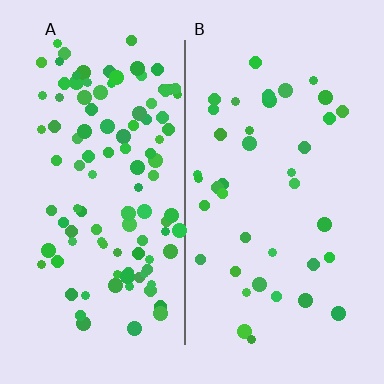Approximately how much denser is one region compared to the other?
Approximately 2.8× — region A over region B.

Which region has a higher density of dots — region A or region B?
A (the left).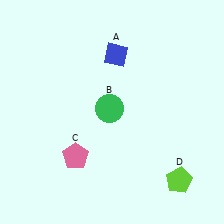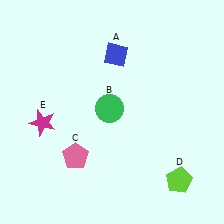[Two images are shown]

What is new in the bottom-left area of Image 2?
A magenta star (E) was added in the bottom-left area of Image 2.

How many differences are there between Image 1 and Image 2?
There is 1 difference between the two images.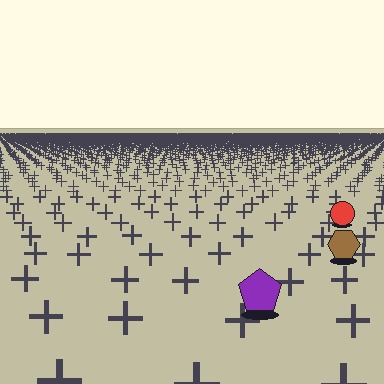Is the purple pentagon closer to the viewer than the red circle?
Yes. The purple pentagon is closer — you can tell from the texture gradient: the ground texture is coarser near it.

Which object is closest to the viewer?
The purple pentagon is closest. The texture marks near it are larger and more spread out.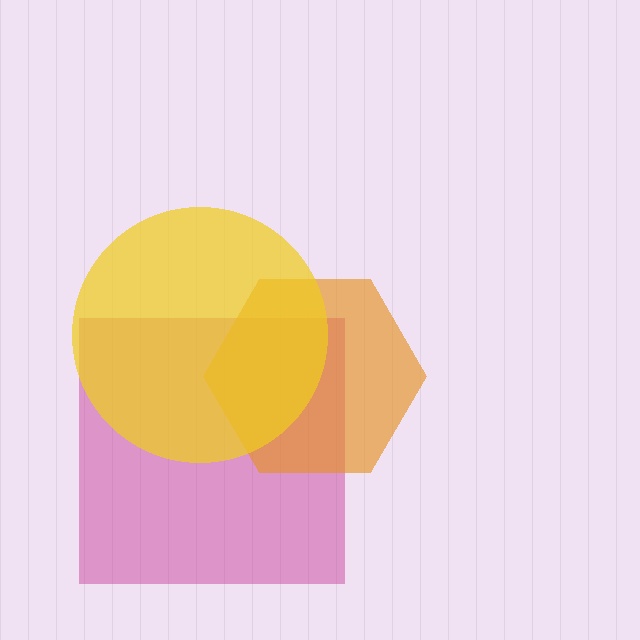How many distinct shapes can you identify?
There are 3 distinct shapes: a magenta square, an orange hexagon, a yellow circle.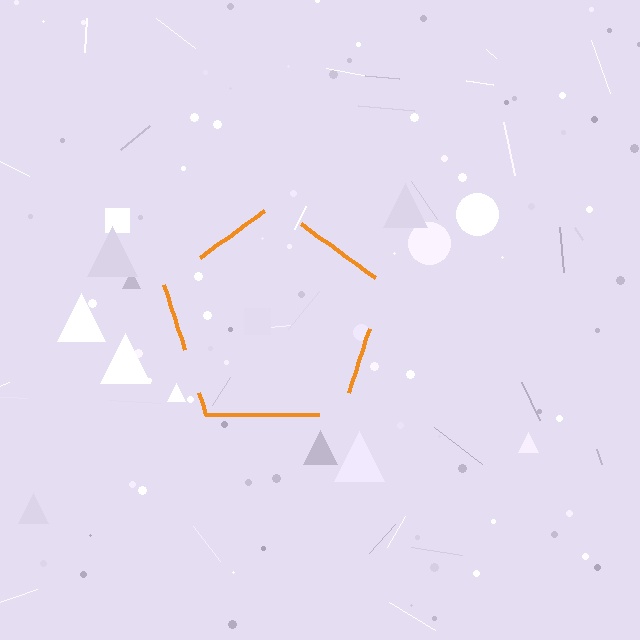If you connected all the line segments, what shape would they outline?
They would outline a pentagon.